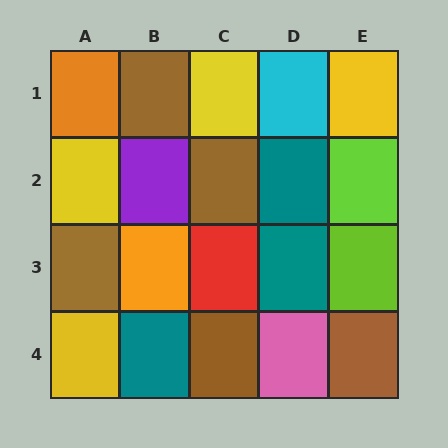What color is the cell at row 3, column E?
Lime.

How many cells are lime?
2 cells are lime.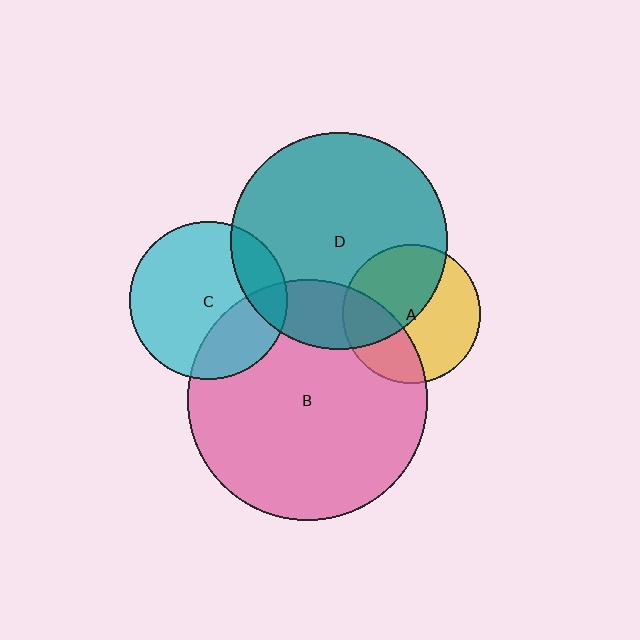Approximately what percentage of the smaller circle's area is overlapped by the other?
Approximately 30%.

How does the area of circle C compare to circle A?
Approximately 1.3 times.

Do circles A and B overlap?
Yes.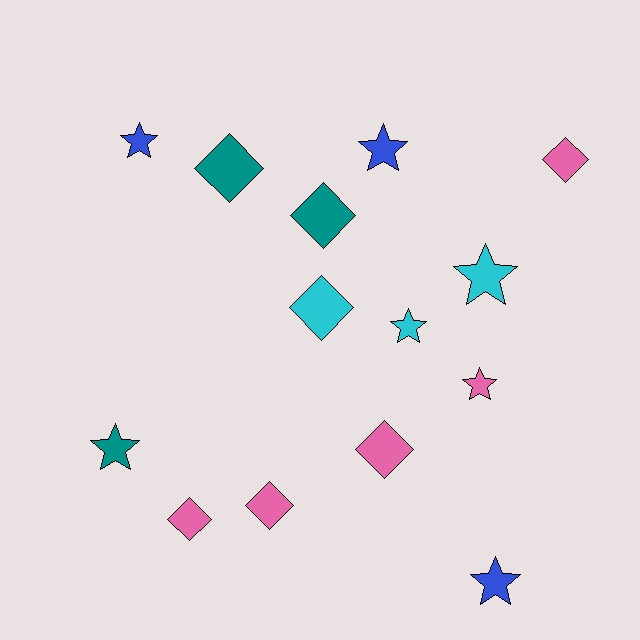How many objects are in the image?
There are 14 objects.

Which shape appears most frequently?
Diamond, with 7 objects.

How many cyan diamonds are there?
There is 1 cyan diamond.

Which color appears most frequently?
Pink, with 5 objects.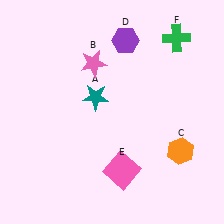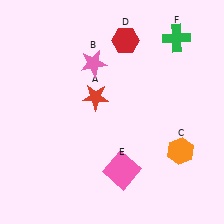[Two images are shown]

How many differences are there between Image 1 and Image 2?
There are 2 differences between the two images.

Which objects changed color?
A changed from teal to red. D changed from purple to red.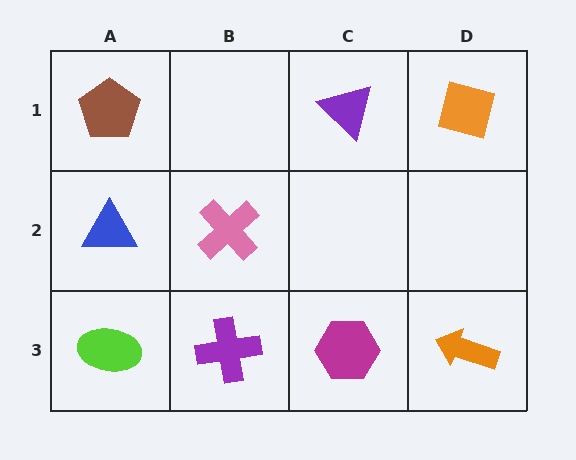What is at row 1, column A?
A brown pentagon.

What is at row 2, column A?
A blue triangle.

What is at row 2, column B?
A pink cross.